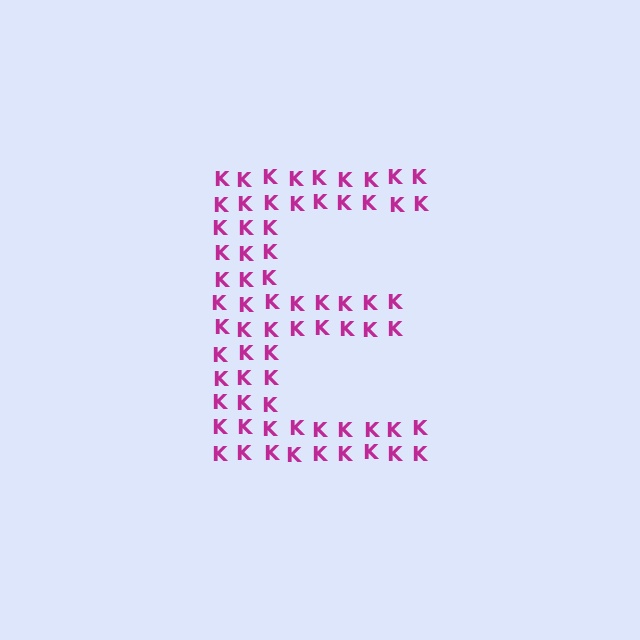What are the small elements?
The small elements are letter K's.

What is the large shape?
The large shape is the letter E.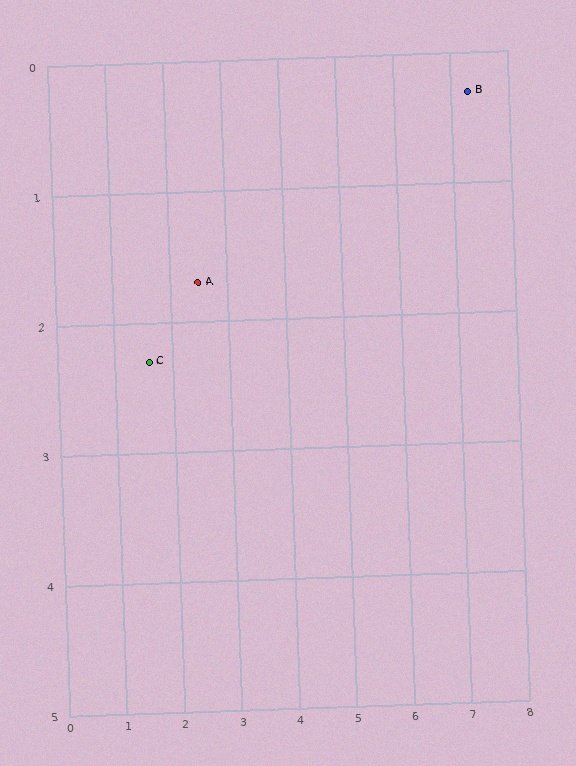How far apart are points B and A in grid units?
Points B and A are about 5.0 grid units apart.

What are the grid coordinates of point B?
Point B is at approximately (7.3, 0.3).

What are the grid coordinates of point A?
Point A is at approximately (2.5, 1.7).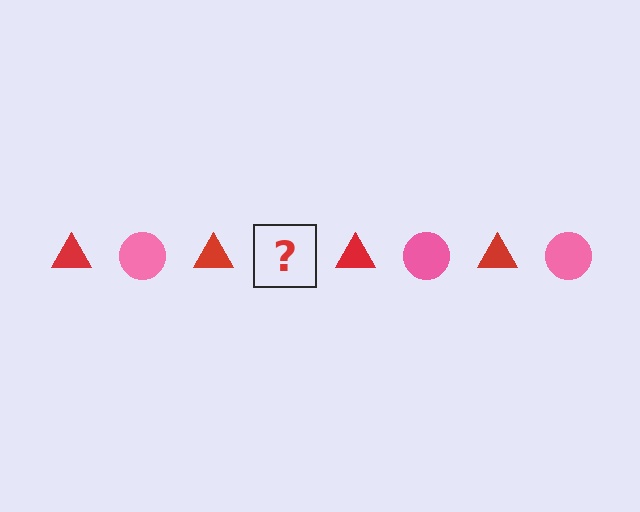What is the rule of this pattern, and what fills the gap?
The rule is that the pattern alternates between red triangle and pink circle. The gap should be filled with a pink circle.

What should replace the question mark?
The question mark should be replaced with a pink circle.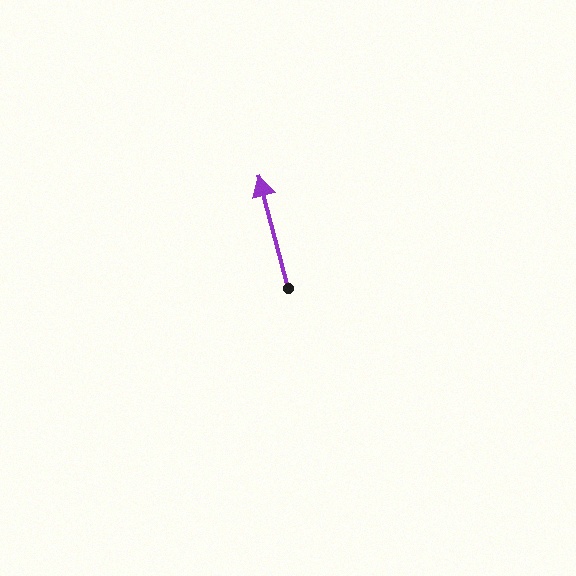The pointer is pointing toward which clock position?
Roughly 12 o'clock.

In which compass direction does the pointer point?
North.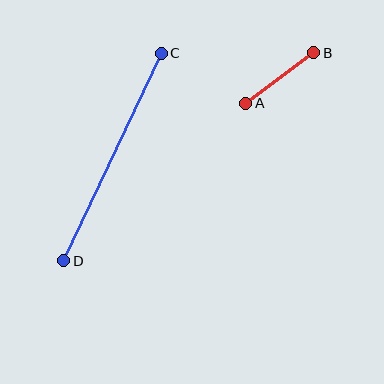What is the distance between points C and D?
The distance is approximately 230 pixels.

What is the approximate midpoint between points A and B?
The midpoint is at approximately (280, 78) pixels.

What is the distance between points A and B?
The distance is approximately 85 pixels.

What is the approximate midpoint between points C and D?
The midpoint is at approximately (112, 157) pixels.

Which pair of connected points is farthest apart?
Points C and D are farthest apart.